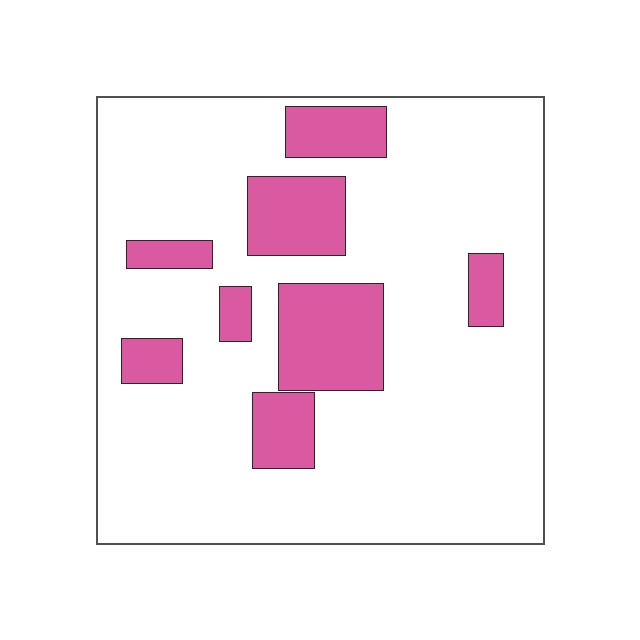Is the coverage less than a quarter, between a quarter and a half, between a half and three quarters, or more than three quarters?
Less than a quarter.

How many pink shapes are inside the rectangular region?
8.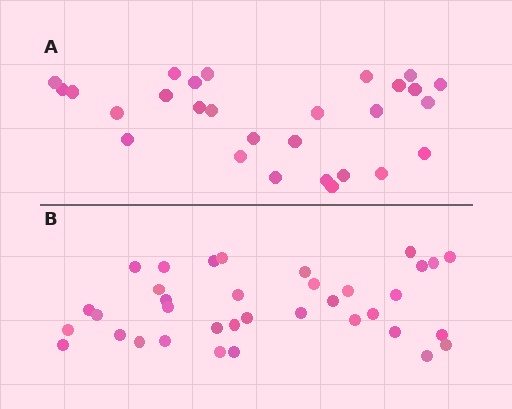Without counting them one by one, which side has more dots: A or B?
Region B (the bottom region) has more dots.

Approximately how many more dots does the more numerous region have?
Region B has roughly 8 or so more dots than region A.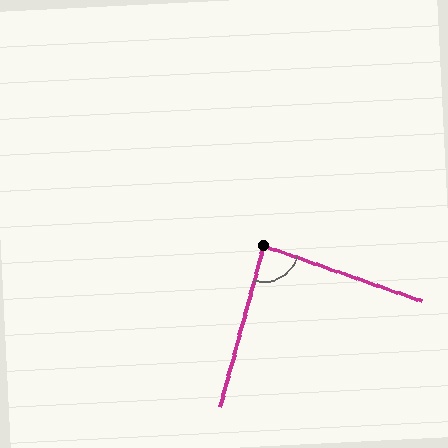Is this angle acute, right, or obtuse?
It is approximately a right angle.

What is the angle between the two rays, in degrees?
Approximately 86 degrees.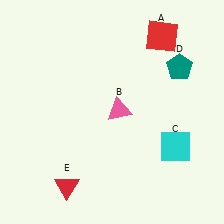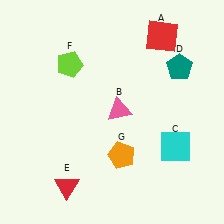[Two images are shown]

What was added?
A lime pentagon (F), an orange pentagon (G) were added in Image 2.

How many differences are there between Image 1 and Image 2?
There are 2 differences between the two images.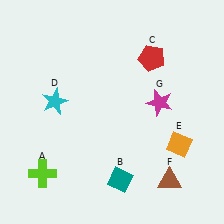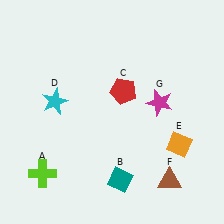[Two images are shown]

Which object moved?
The red pentagon (C) moved down.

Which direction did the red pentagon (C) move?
The red pentagon (C) moved down.